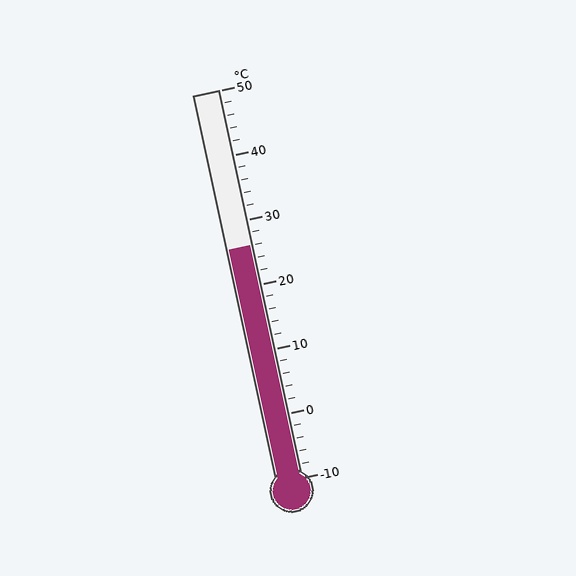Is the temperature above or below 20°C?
The temperature is above 20°C.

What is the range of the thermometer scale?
The thermometer scale ranges from -10°C to 50°C.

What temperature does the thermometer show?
The thermometer shows approximately 26°C.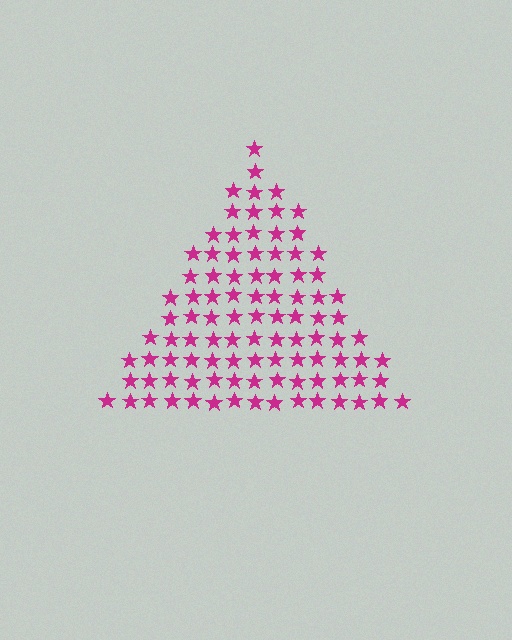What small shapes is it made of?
It is made of small stars.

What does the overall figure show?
The overall figure shows a triangle.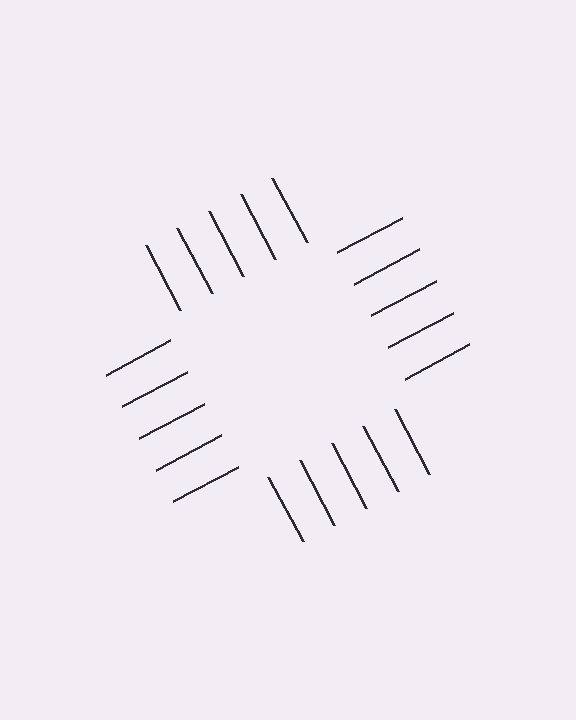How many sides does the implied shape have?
4 sides — the line-ends trace a square.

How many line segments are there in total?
20 — 5 along each of the 4 edges.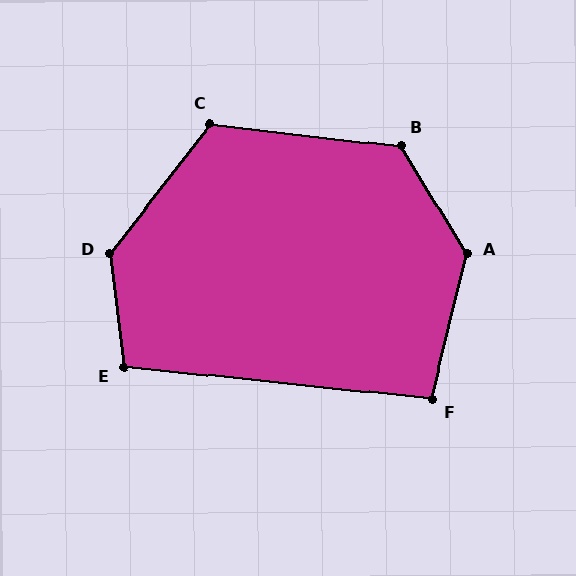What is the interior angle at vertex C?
Approximately 121 degrees (obtuse).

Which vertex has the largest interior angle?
A, at approximately 135 degrees.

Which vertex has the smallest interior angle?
F, at approximately 97 degrees.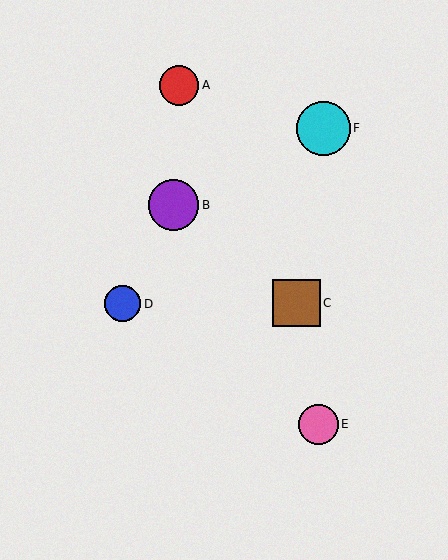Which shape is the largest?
The cyan circle (labeled F) is the largest.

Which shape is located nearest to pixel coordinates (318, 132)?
The cyan circle (labeled F) at (324, 128) is nearest to that location.